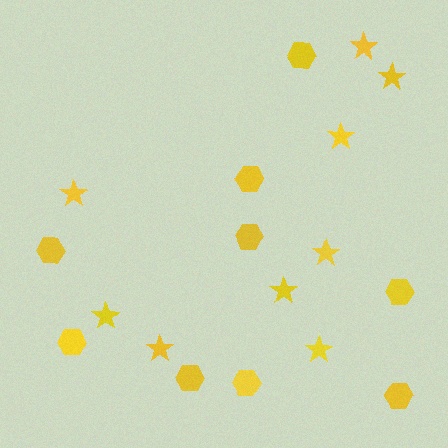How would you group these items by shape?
There are 2 groups: one group of stars (9) and one group of hexagons (9).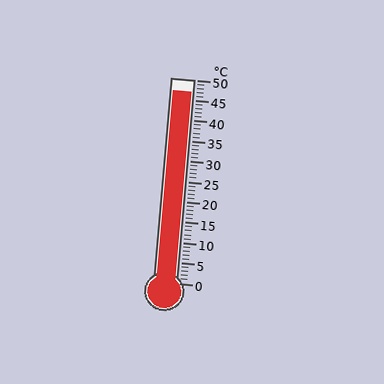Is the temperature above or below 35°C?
The temperature is above 35°C.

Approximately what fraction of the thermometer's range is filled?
The thermometer is filled to approximately 95% of its range.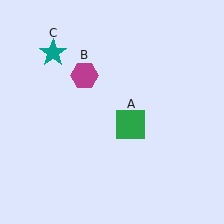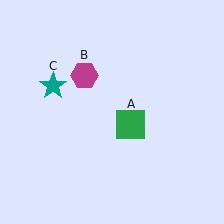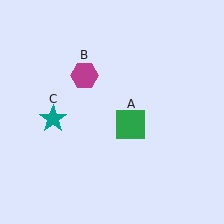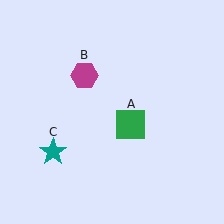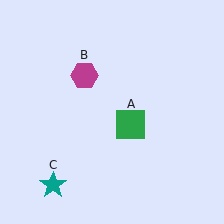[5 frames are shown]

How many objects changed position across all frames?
1 object changed position: teal star (object C).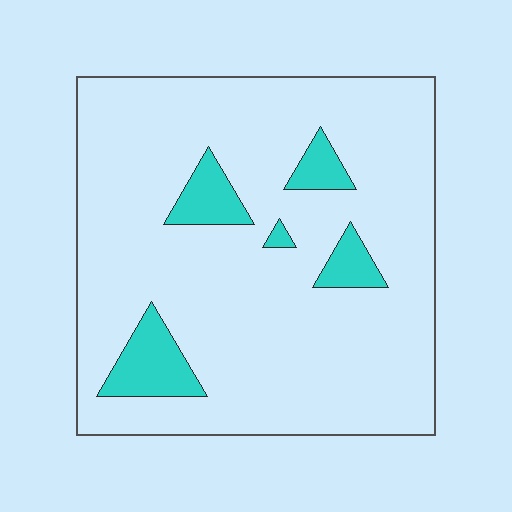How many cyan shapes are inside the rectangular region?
5.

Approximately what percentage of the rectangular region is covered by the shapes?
Approximately 10%.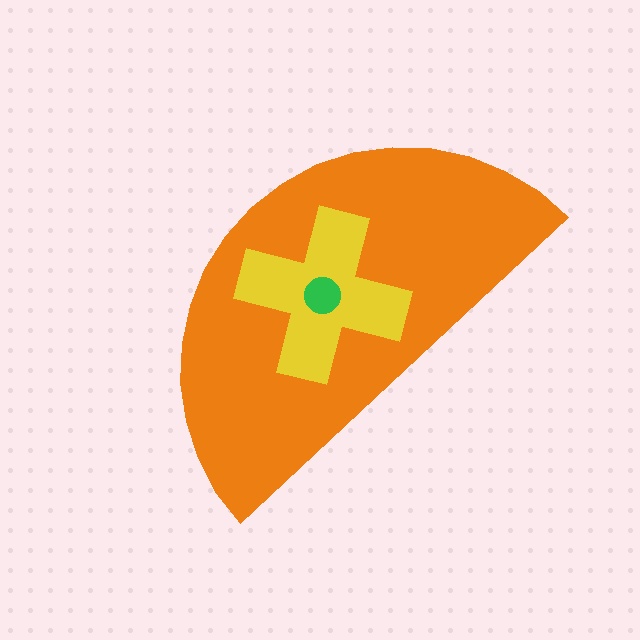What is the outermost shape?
The orange semicircle.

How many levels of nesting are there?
3.